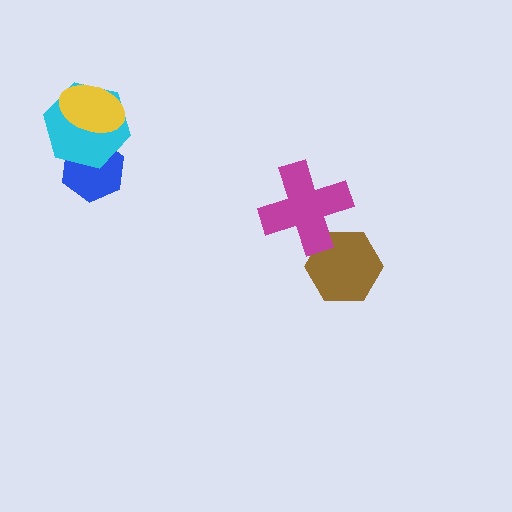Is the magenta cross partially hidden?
No, no other shape covers it.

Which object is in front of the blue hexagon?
The cyan hexagon is in front of the blue hexagon.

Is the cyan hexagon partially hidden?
Yes, it is partially covered by another shape.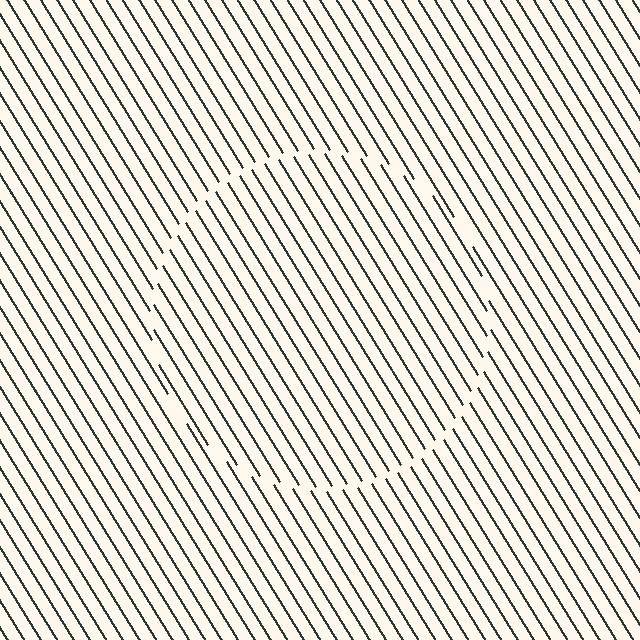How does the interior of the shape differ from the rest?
The interior of the shape contains the same grating, shifted by half a period — the contour is defined by the phase discontinuity where line-ends from the inner and outer gratings abut.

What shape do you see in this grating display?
An illusory circle. The interior of the shape contains the same grating, shifted by half a period — the contour is defined by the phase discontinuity where line-ends from the inner and outer gratings abut.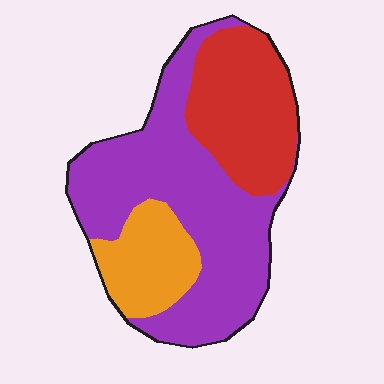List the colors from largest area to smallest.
From largest to smallest: purple, red, orange.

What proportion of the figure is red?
Red takes up about one quarter (1/4) of the figure.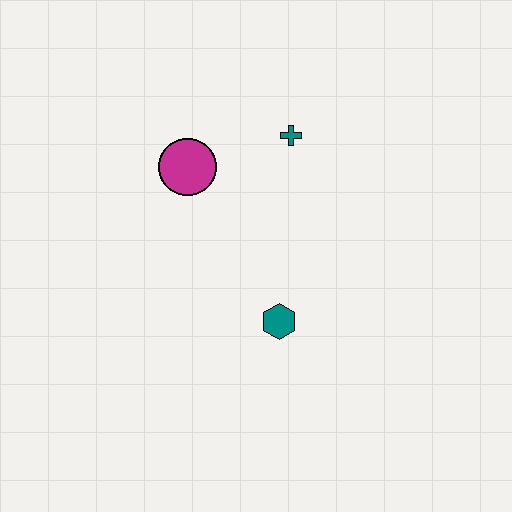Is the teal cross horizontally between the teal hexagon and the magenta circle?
No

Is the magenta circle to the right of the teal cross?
No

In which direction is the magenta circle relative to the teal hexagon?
The magenta circle is above the teal hexagon.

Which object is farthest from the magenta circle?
The teal hexagon is farthest from the magenta circle.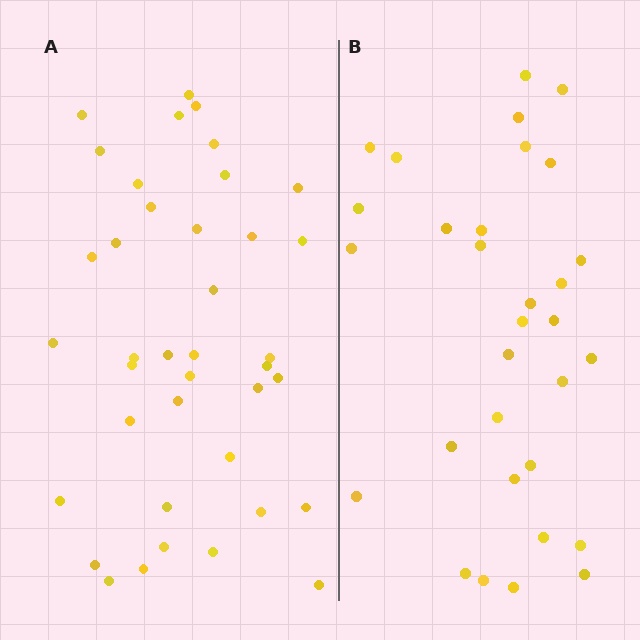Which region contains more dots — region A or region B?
Region A (the left region) has more dots.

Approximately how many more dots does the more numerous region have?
Region A has roughly 8 or so more dots than region B.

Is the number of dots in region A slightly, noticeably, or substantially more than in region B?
Region A has noticeably more, but not dramatically so. The ratio is roughly 1.3 to 1.